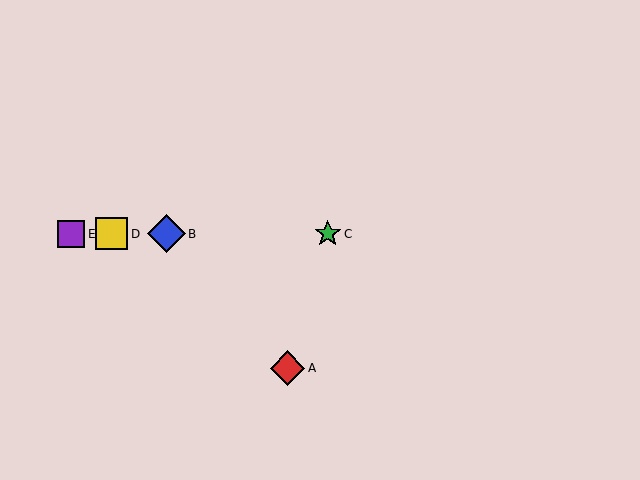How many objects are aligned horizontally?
4 objects (B, C, D, E) are aligned horizontally.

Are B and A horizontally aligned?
No, B is at y≈234 and A is at y≈368.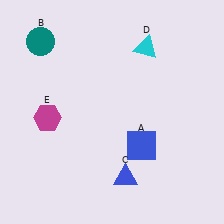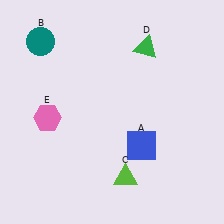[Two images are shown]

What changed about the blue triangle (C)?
In Image 1, C is blue. In Image 2, it changed to lime.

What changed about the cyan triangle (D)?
In Image 1, D is cyan. In Image 2, it changed to green.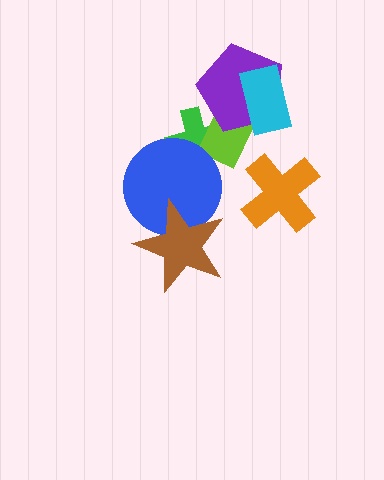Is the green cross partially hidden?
Yes, it is partially covered by another shape.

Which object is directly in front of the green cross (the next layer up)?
The lime rectangle is directly in front of the green cross.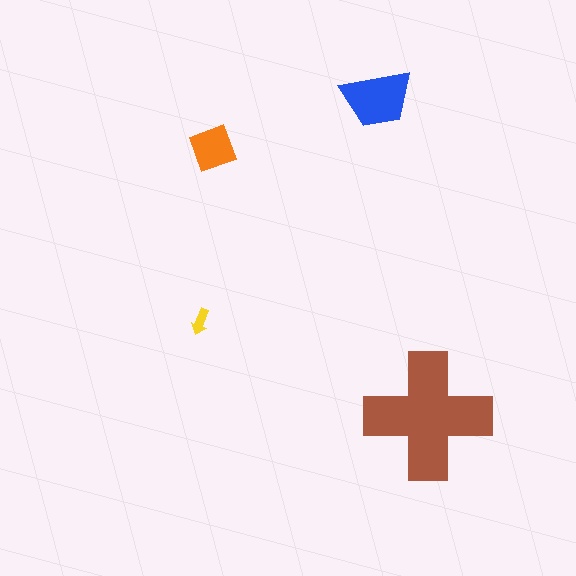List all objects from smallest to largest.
The yellow arrow, the orange diamond, the blue trapezoid, the brown cross.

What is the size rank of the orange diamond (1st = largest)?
3rd.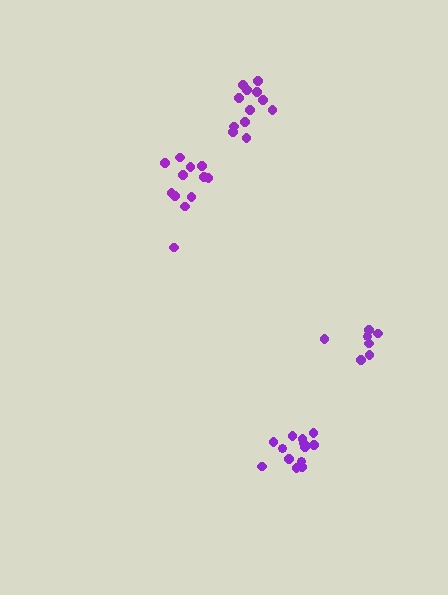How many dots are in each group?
Group 1: 7 dots, Group 2: 12 dots, Group 3: 13 dots, Group 4: 12 dots (44 total).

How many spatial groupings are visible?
There are 4 spatial groupings.